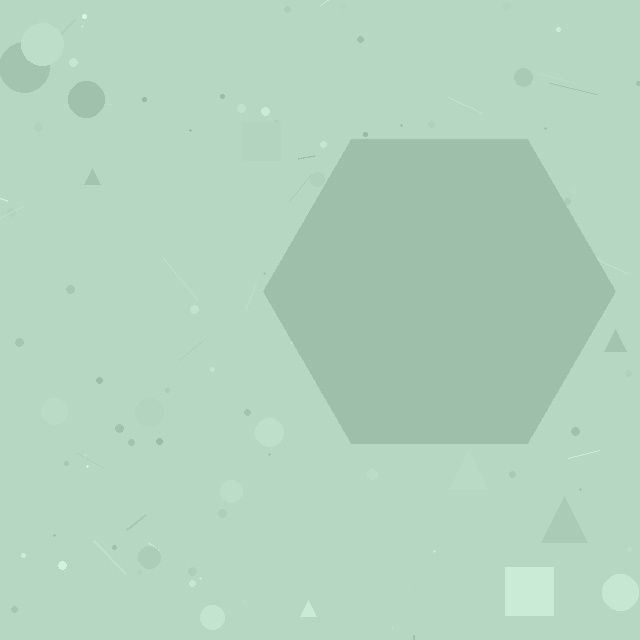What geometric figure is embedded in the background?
A hexagon is embedded in the background.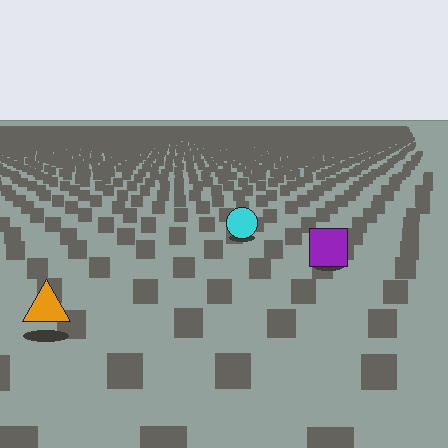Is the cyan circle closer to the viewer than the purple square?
No. The purple square is closer — you can tell from the texture gradient: the ground texture is coarser near it.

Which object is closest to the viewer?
The orange triangle is closest. The texture marks near it are larger and more spread out.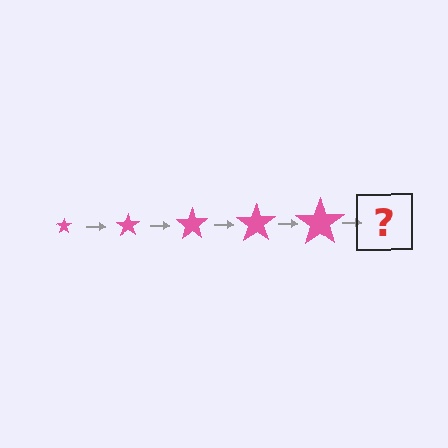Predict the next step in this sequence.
The next step is a pink star, larger than the previous one.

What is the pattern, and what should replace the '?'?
The pattern is that the star gets progressively larger each step. The '?' should be a pink star, larger than the previous one.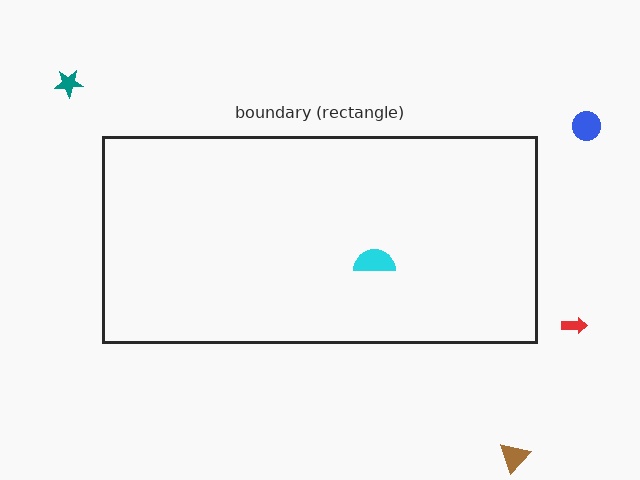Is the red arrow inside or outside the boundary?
Outside.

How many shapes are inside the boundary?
1 inside, 4 outside.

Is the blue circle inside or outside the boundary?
Outside.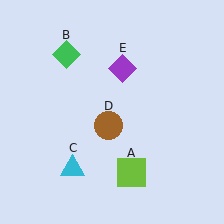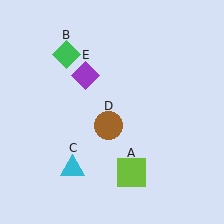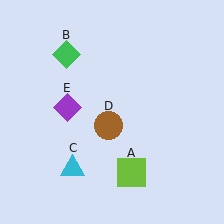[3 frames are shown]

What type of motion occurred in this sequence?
The purple diamond (object E) rotated counterclockwise around the center of the scene.